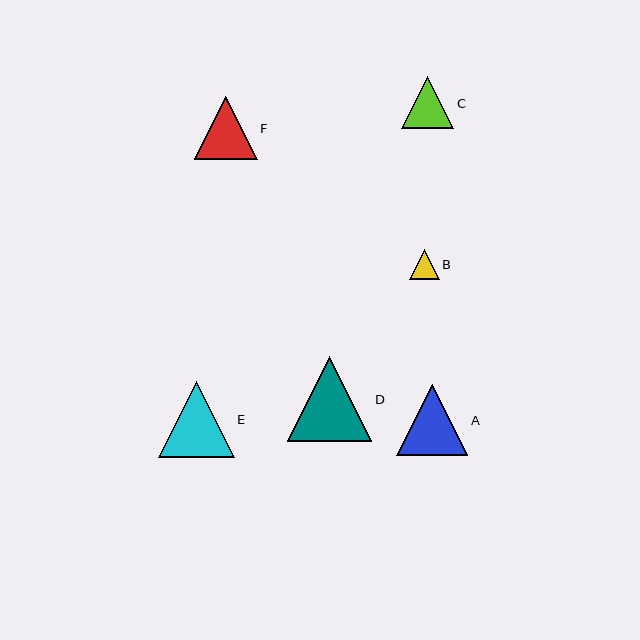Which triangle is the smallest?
Triangle B is the smallest with a size of approximately 30 pixels.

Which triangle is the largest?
Triangle D is the largest with a size of approximately 84 pixels.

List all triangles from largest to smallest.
From largest to smallest: D, E, A, F, C, B.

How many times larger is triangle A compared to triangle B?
Triangle A is approximately 2.4 times the size of triangle B.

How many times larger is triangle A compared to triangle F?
Triangle A is approximately 1.1 times the size of triangle F.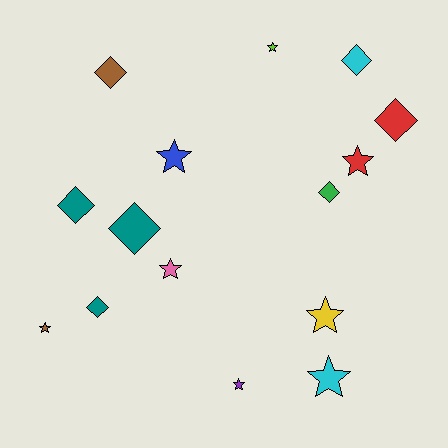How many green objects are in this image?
There is 1 green object.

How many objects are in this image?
There are 15 objects.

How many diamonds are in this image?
There are 7 diamonds.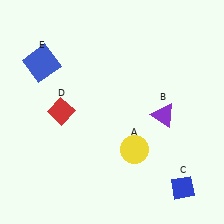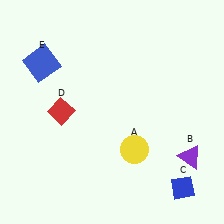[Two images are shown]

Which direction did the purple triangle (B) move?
The purple triangle (B) moved down.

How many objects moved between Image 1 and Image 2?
1 object moved between the two images.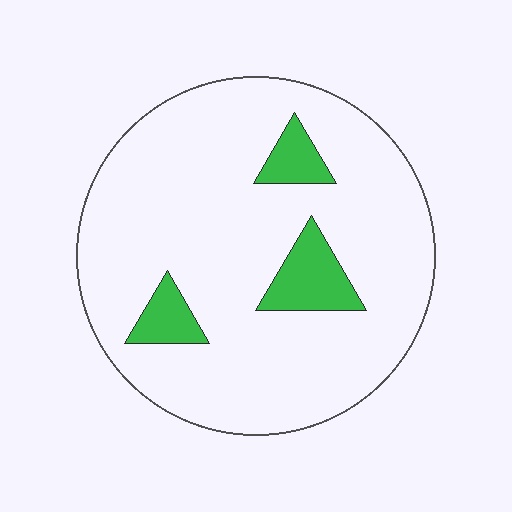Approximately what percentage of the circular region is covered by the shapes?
Approximately 10%.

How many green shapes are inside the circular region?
3.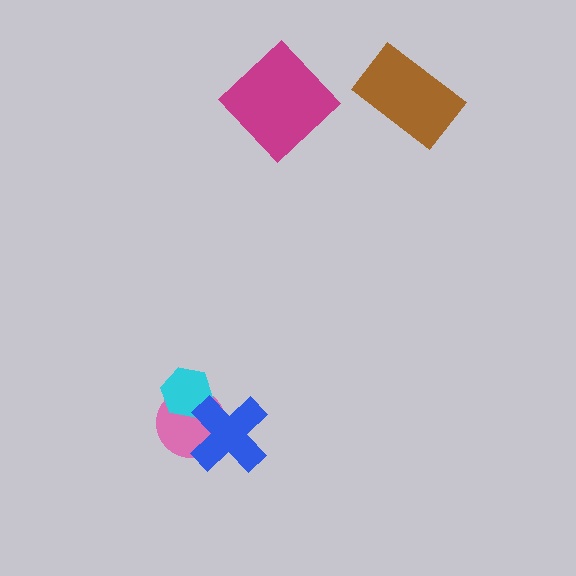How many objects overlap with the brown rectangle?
0 objects overlap with the brown rectangle.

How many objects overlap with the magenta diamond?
0 objects overlap with the magenta diamond.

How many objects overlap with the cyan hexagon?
2 objects overlap with the cyan hexagon.